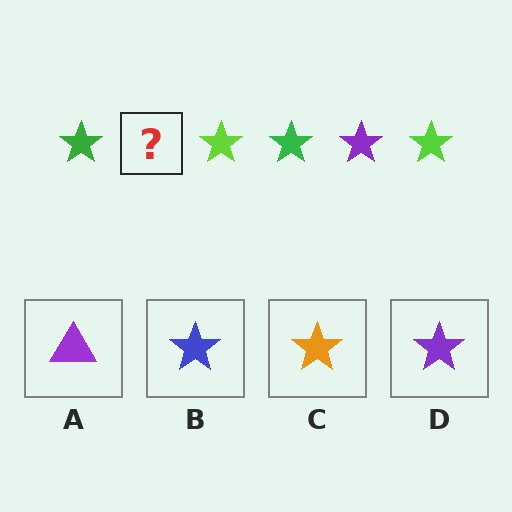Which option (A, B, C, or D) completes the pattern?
D.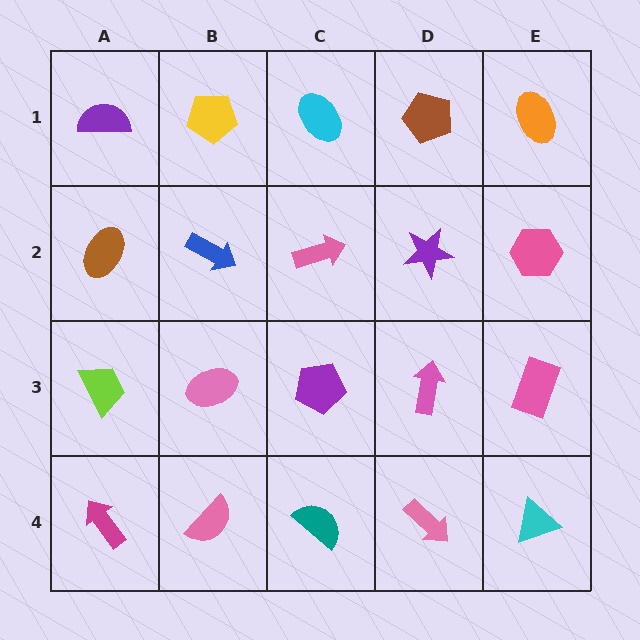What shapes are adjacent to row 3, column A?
A brown ellipse (row 2, column A), a magenta arrow (row 4, column A), a pink ellipse (row 3, column B).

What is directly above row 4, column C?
A purple pentagon.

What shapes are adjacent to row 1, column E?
A pink hexagon (row 2, column E), a brown pentagon (row 1, column D).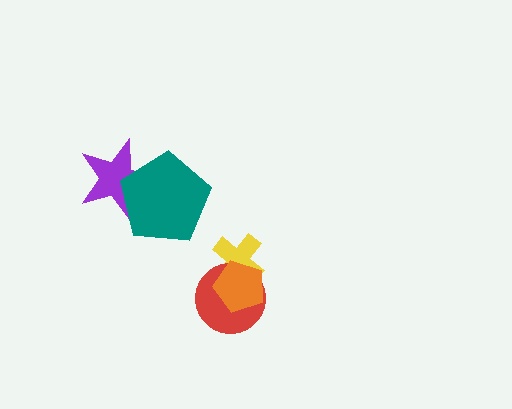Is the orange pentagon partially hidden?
No, no other shape covers it.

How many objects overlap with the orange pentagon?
2 objects overlap with the orange pentagon.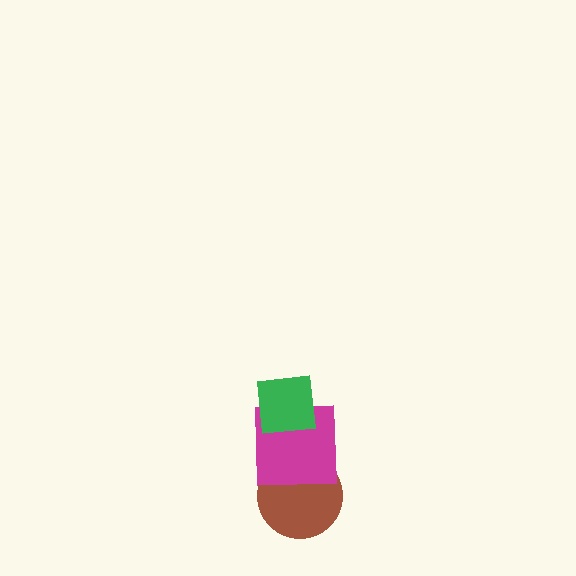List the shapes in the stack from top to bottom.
From top to bottom: the green square, the magenta square, the brown circle.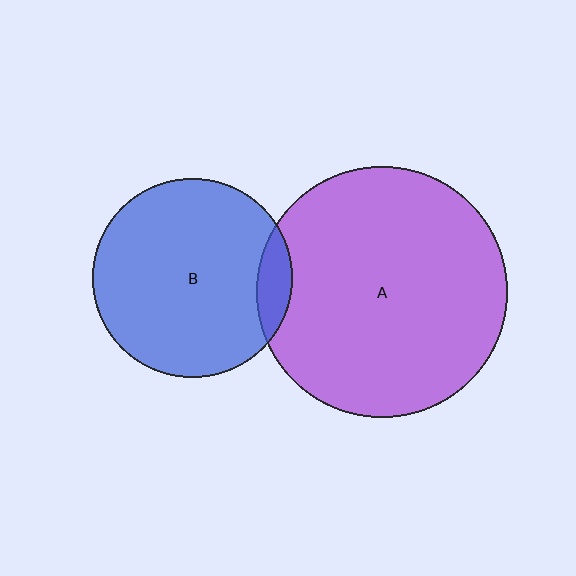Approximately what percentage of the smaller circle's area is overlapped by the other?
Approximately 10%.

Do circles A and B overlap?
Yes.